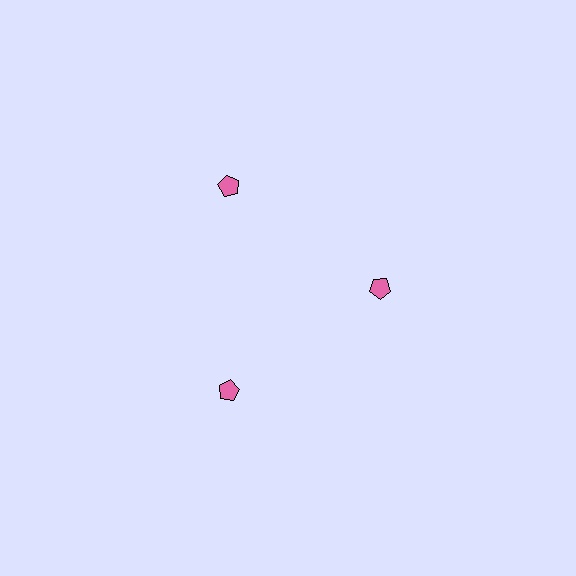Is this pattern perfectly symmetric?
No. The 3 pink pentagons are arranged in a ring, but one element near the 3 o'clock position is pulled inward toward the center, breaking the 3-fold rotational symmetry.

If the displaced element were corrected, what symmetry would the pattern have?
It would have 3-fold rotational symmetry — the pattern would map onto itself every 120 degrees.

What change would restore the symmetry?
The symmetry would be restored by moving it outward, back onto the ring so that all 3 pentagons sit at equal angles and equal distance from the center.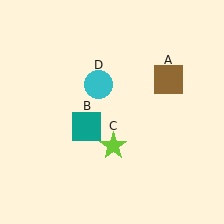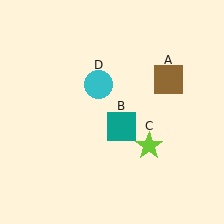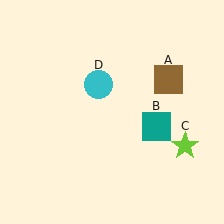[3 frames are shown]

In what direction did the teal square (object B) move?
The teal square (object B) moved right.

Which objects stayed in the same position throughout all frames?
Brown square (object A) and cyan circle (object D) remained stationary.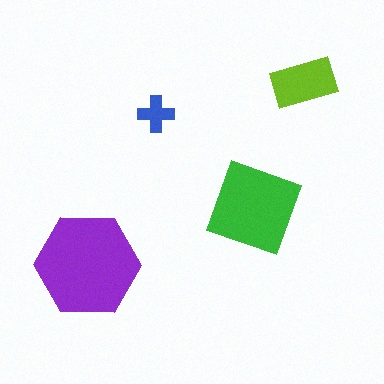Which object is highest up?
The lime rectangle is topmost.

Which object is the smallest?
The blue cross.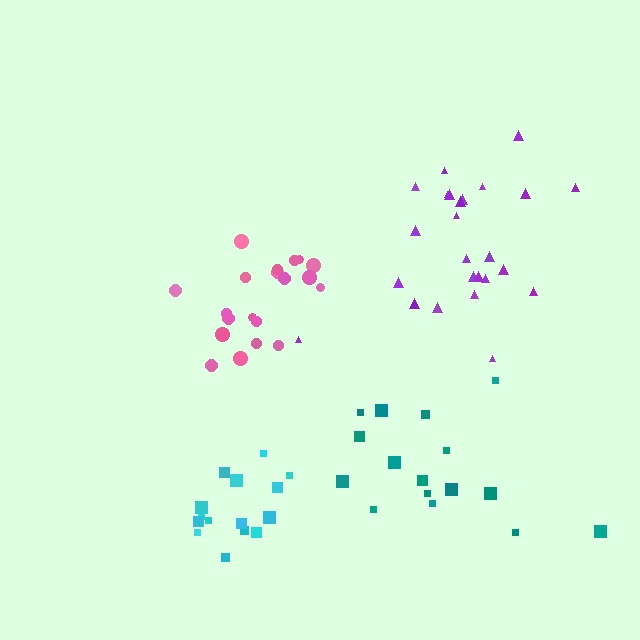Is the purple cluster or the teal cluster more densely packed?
Purple.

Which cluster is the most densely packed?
Pink.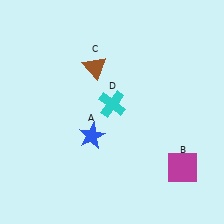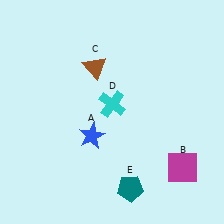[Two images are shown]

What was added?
A teal pentagon (E) was added in Image 2.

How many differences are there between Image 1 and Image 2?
There is 1 difference between the two images.